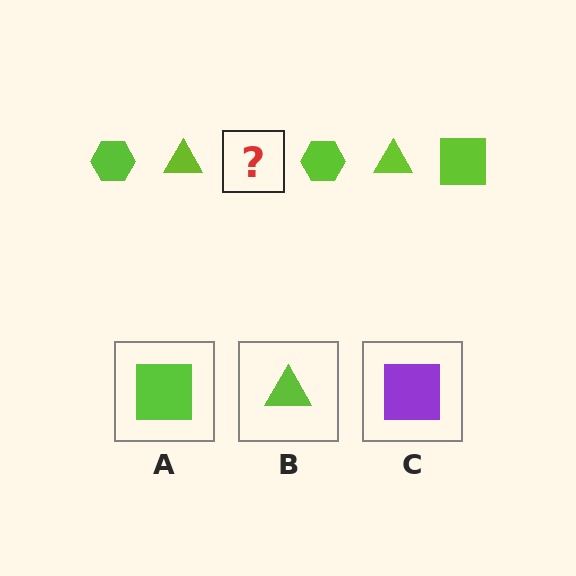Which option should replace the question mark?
Option A.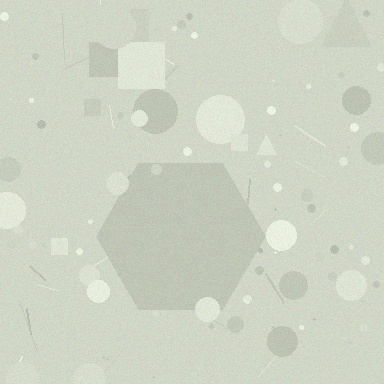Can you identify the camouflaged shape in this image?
The camouflaged shape is a hexagon.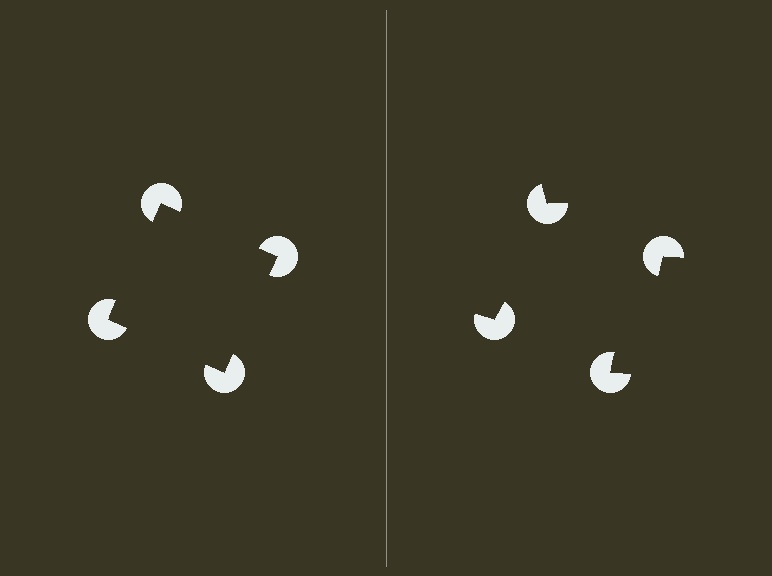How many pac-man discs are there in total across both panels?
8 — 4 on each side.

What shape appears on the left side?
An illusory square.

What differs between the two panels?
The pac-man discs are positioned identically on both sides; only the wedge orientations differ. On the left they align to a square; on the right they are misaligned.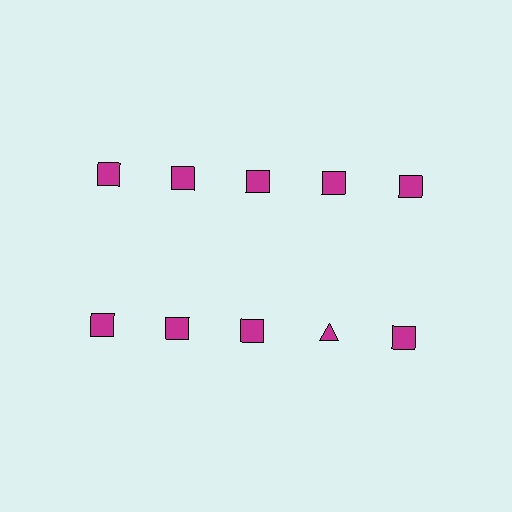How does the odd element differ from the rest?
It has a different shape: triangle instead of square.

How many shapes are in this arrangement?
There are 10 shapes arranged in a grid pattern.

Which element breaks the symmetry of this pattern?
The magenta triangle in the second row, second from right column breaks the symmetry. All other shapes are magenta squares.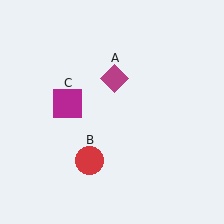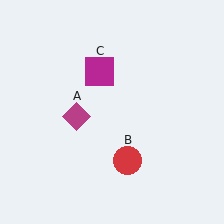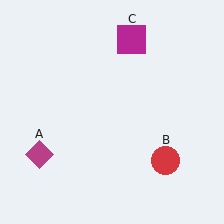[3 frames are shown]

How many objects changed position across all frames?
3 objects changed position: magenta diamond (object A), red circle (object B), magenta square (object C).